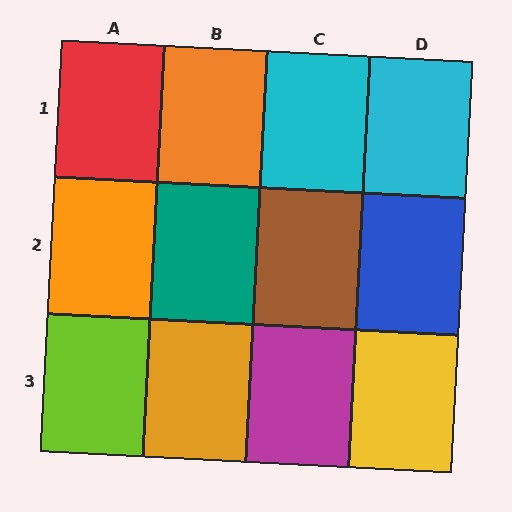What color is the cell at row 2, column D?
Blue.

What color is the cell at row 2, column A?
Orange.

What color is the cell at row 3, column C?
Magenta.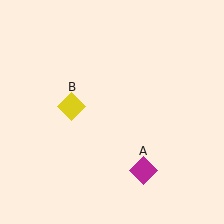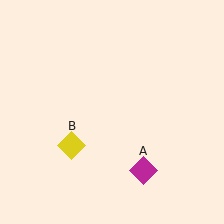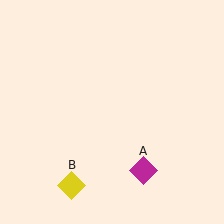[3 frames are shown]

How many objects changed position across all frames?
1 object changed position: yellow diamond (object B).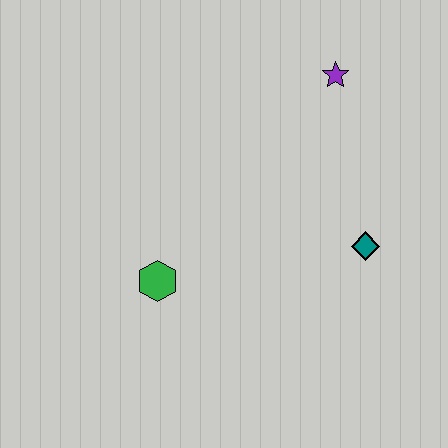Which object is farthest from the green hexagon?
The purple star is farthest from the green hexagon.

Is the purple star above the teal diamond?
Yes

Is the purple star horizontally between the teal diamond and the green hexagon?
Yes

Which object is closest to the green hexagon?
The teal diamond is closest to the green hexagon.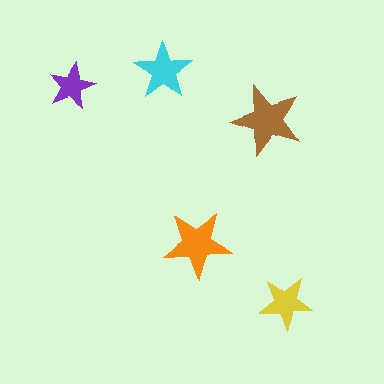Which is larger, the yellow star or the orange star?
The orange one.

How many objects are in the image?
There are 5 objects in the image.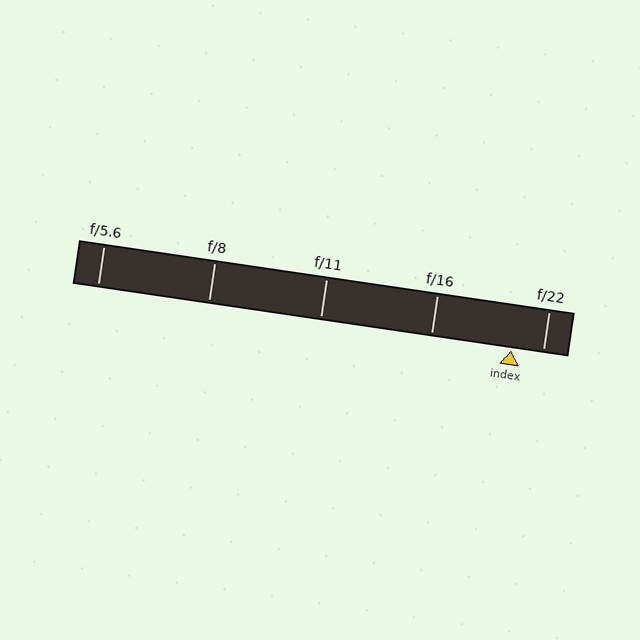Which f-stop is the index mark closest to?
The index mark is closest to f/22.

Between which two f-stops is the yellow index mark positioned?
The index mark is between f/16 and f/22.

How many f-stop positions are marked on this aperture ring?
There are 5 f-stop positions marked.